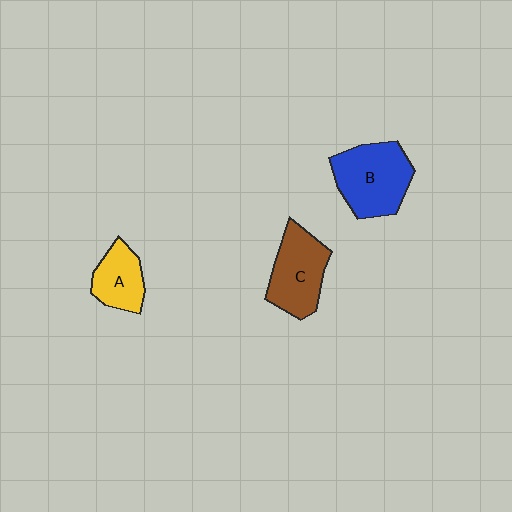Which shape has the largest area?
Shape B (blue).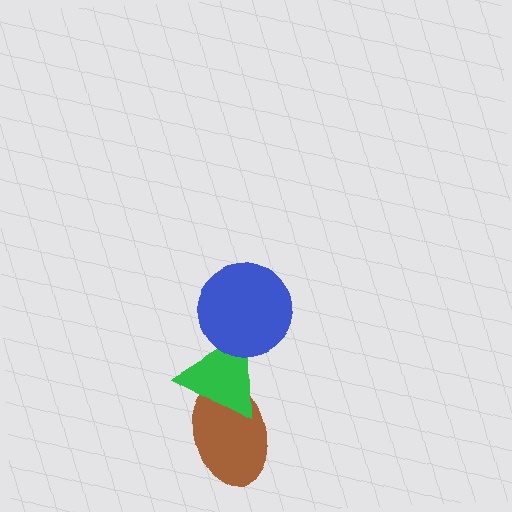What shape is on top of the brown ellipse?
The green triangle is on top of the brown ellipse.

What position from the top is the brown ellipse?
The brown ellipse is 3rd from the top.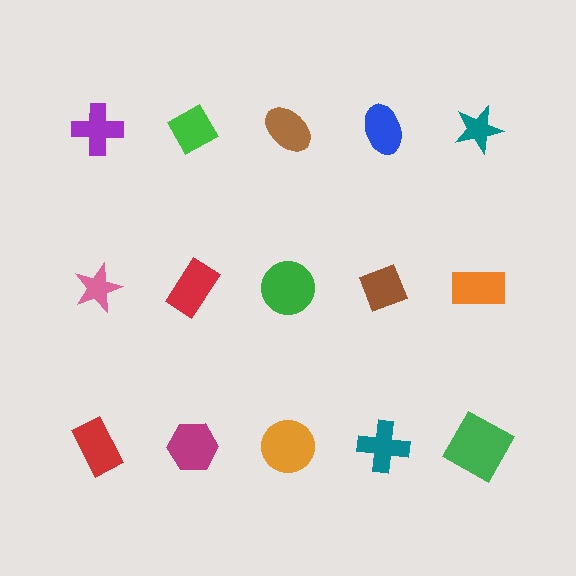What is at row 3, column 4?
A teal cross.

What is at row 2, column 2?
A red rectangle.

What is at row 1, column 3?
A brown ellipse.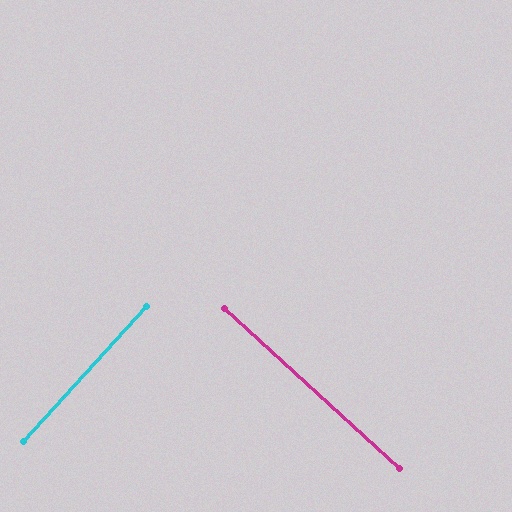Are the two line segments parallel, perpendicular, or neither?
Perpendicular — they meet at approximately 90°.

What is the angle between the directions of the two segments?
Approximately 90 degrees.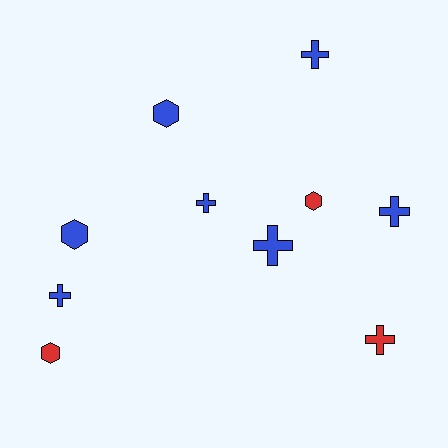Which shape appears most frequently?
Cross, with 6 objects.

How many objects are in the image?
There are 10 objects.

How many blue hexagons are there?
There are 2 blue hexagons.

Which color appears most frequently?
Blue, with 7 objects.